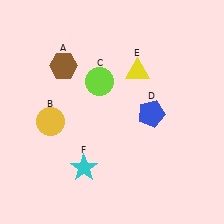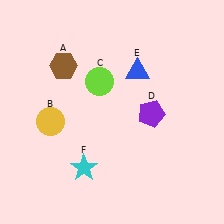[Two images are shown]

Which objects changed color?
D changed from blue to purple. E changed from yellow to blue.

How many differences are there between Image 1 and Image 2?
There are 2 differences between the two images.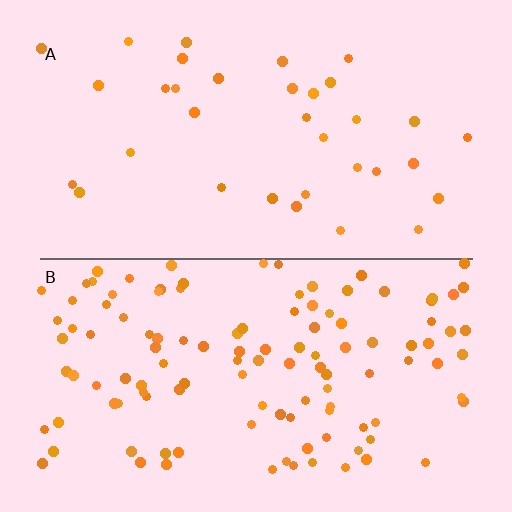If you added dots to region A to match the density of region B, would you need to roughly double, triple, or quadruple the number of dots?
Approximately triple.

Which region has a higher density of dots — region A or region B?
B (the bottom).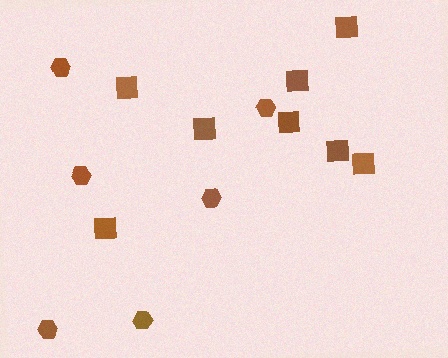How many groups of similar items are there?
There are 2 groups: one group of hexagons (6) and one group of squares (8).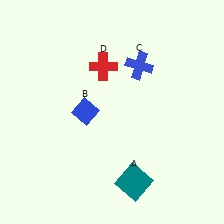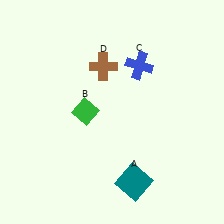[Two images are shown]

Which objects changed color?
B changed from blue to green. D changed from red to brown.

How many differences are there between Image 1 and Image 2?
There are 2 differences between the two images.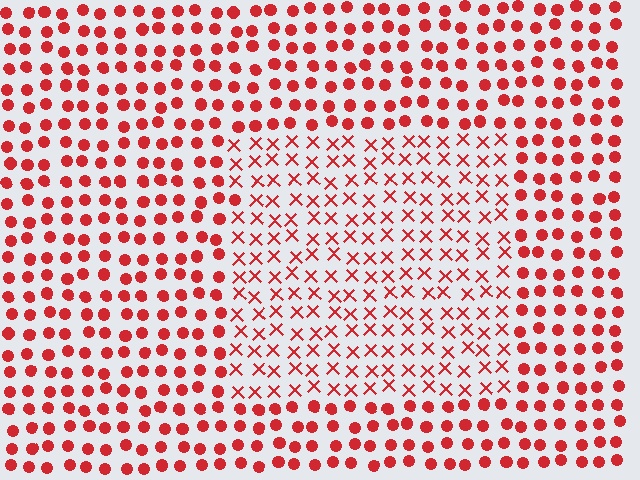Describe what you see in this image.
The image is filled with small red elements arranged in a uniform grid. A rectangle-shaped region contains X marks, while the surrounding area contains circles. The boundary is defined purely by the change in element shape.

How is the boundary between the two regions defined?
The boundary is defined by a change in element shape: X marks inside vs. circles outside. All elements share the same color and spacing.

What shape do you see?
I see a rectangle.